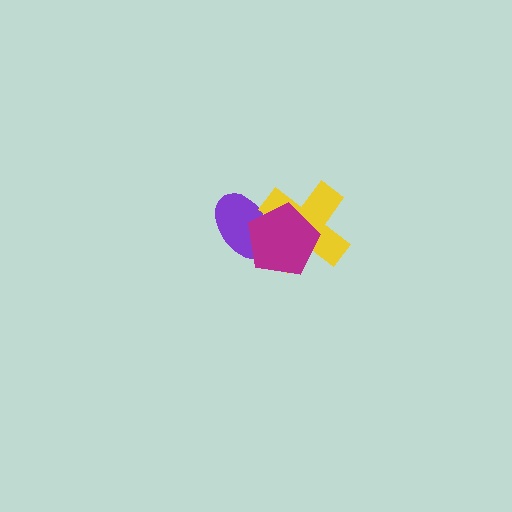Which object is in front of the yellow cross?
The magenta pentagon is in front of the yellow cross.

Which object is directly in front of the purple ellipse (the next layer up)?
The yellow cross is directly in front of the purple ellipse.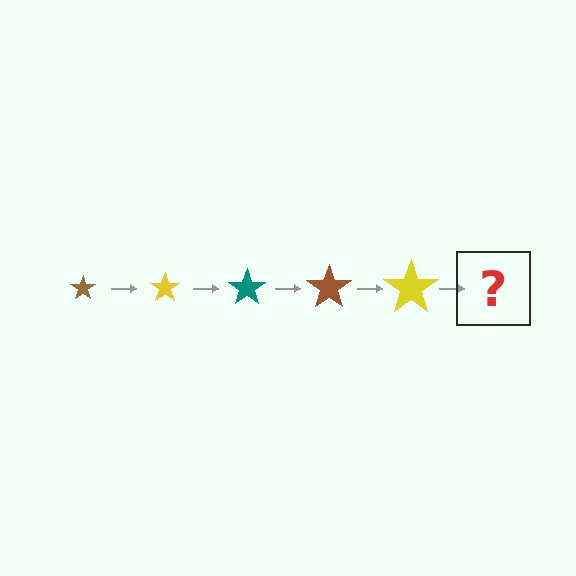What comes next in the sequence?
The next element should be a teal star, larger than the previous one.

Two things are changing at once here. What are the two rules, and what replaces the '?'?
The two rules are that the star grows larger each step and the color cycles through brown, yellow, and teal. The '?' should be a teal star, larger than the previous one.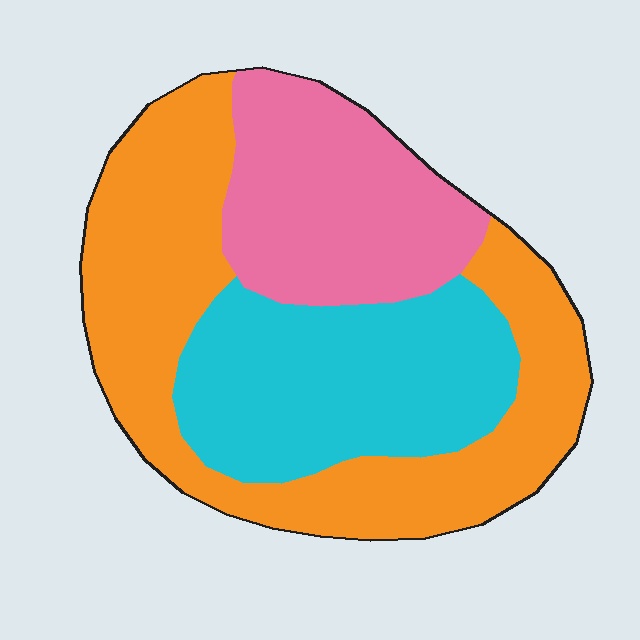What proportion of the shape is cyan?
Cyan takes up about one third (1/3) of the shape.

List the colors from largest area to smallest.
From largest to smallest: orange, cyan, pink.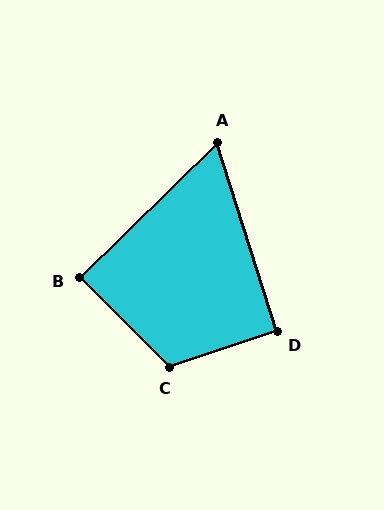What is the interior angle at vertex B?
Approximately 89 degrees (approximately right).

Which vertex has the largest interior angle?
C, at approximately 116 degrees.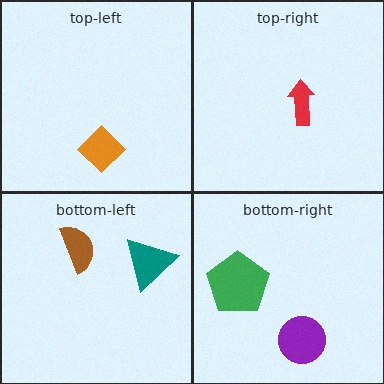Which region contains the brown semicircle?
The bottom-left region.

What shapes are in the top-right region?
The red arrow.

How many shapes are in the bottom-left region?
2.